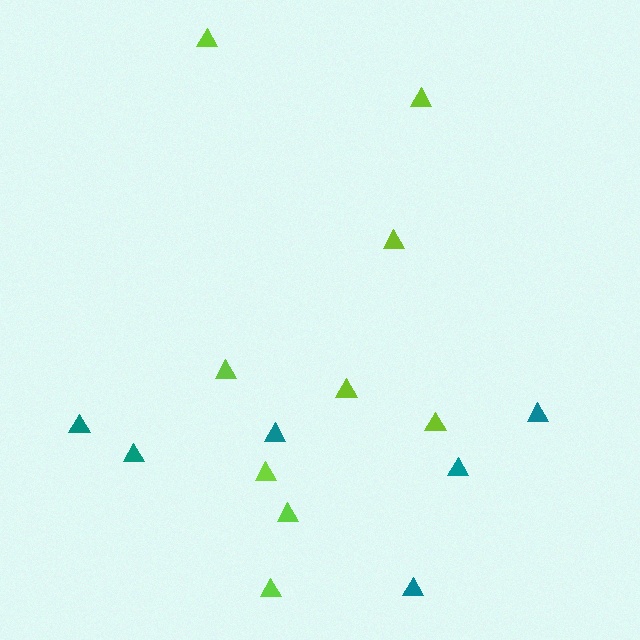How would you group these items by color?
There are 2 groups: one group of lime triangles (9) and one group of teal triangles (6).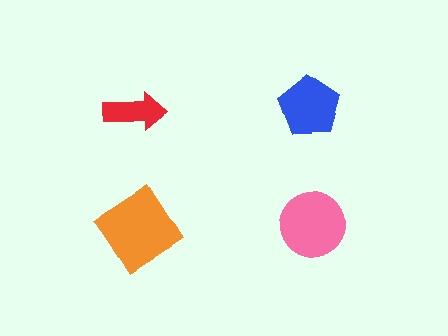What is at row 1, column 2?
A blue pentagon.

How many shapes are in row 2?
2 shapes.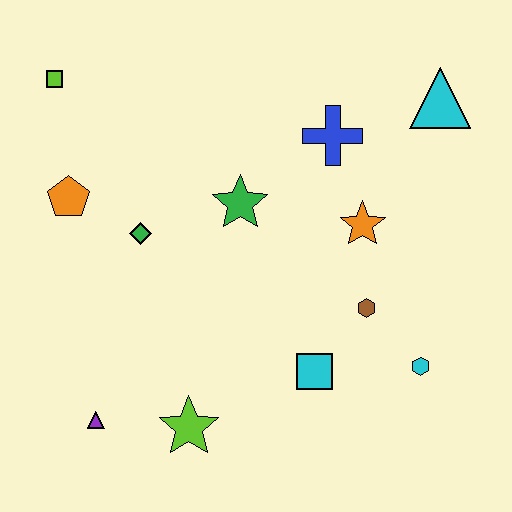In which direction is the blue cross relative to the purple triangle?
The blue cross is above the purple triangle.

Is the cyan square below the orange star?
Yes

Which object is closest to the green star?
The green diamond is closest to the green star.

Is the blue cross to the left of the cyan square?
No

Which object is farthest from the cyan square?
The lime square is farthest from the cyan square.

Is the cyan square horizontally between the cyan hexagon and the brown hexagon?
No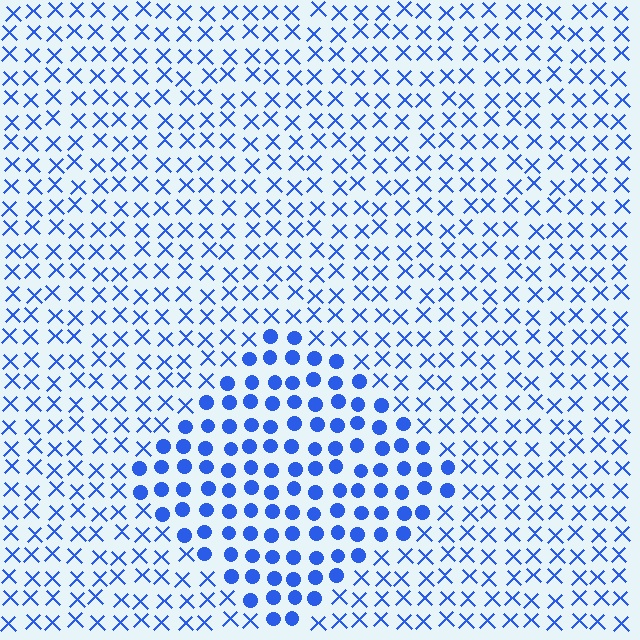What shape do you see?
I see a diamond.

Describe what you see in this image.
The image is filled with small blue elements arranged in a uniform grid. A diamond-shaped region contains circles, while the surrounding area contains X marks. The boundary is defined purely by the change in element shape.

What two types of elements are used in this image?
The image uses circles inside the diamond region and X marks outside it.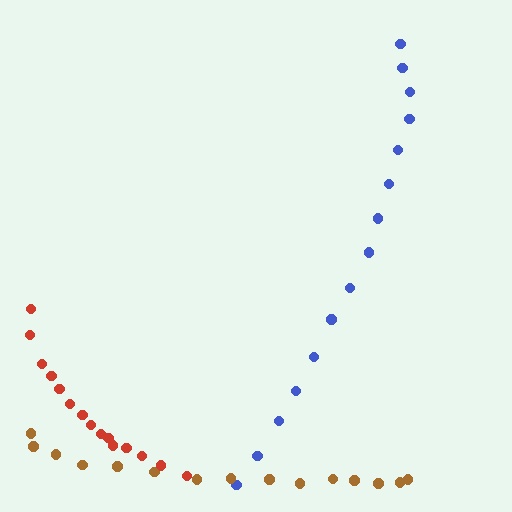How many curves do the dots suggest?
There are 3 distinct paths.